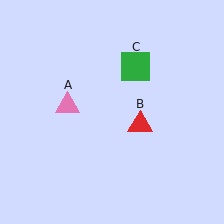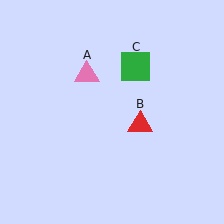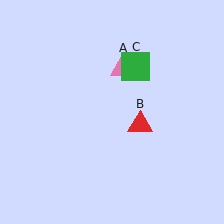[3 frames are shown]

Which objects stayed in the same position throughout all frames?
Red triangle (object B) and green square (object C) remained stationary.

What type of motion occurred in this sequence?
The pink triangle (object A) rotated clockwise around the center of the scene.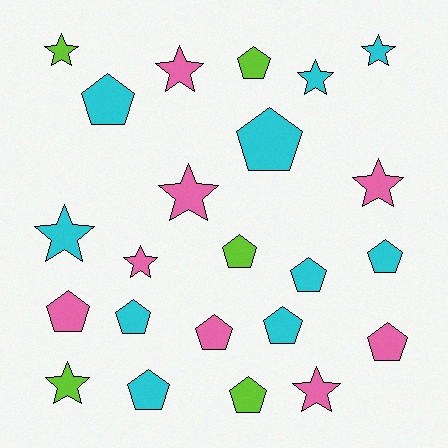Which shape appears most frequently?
Pentagon, with 13 objects.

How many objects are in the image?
There are 23 objects.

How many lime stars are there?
There are 2 lime stars.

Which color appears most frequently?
Cyan, with 10 objects.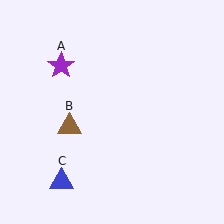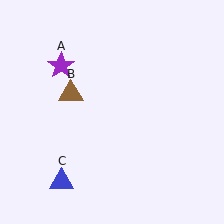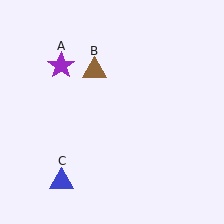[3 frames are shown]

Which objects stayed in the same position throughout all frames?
Purple star (object A) and blue triangle (object C) remained stationary.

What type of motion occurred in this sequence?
The brown triangle (object B) rotated clockwise around the center of the scene.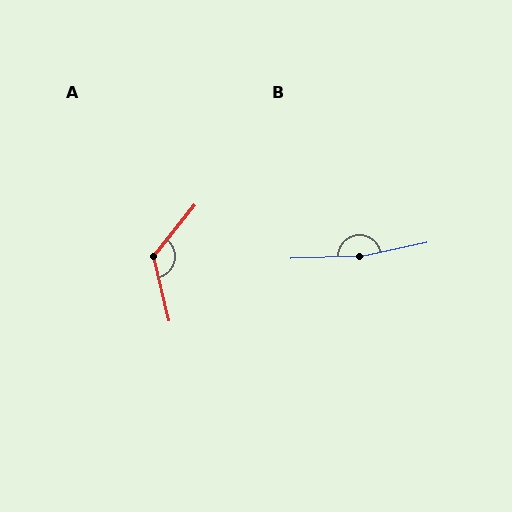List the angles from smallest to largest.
A (128°), B (170°).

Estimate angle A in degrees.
Approximately 128 degrees.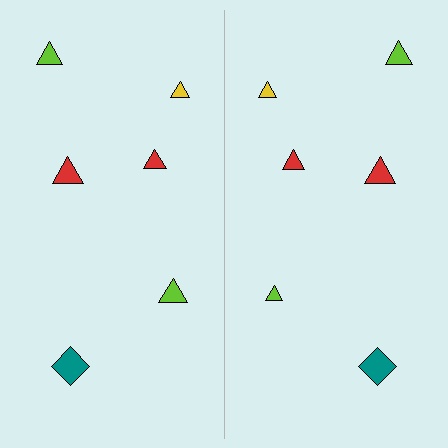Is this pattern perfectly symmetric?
No, the pattern is not perfectly symmetric. The lime triangle on the right side has a different size than its mirror counterpart.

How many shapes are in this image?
There are 12 shapes in this image.